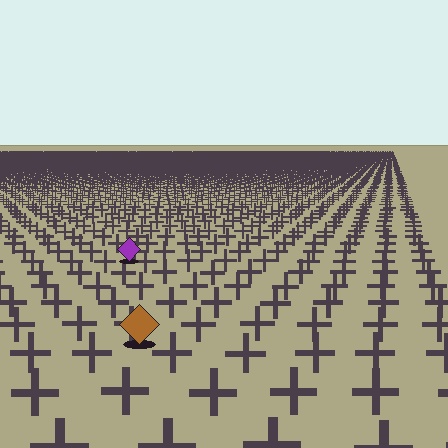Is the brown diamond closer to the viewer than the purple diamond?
Yes. The brown diamond is closer — you can tell from the texture gradient: the ground texture is coarser near it.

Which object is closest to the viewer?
The brown diamond is closest. The texture marks near it are larger and more spread out.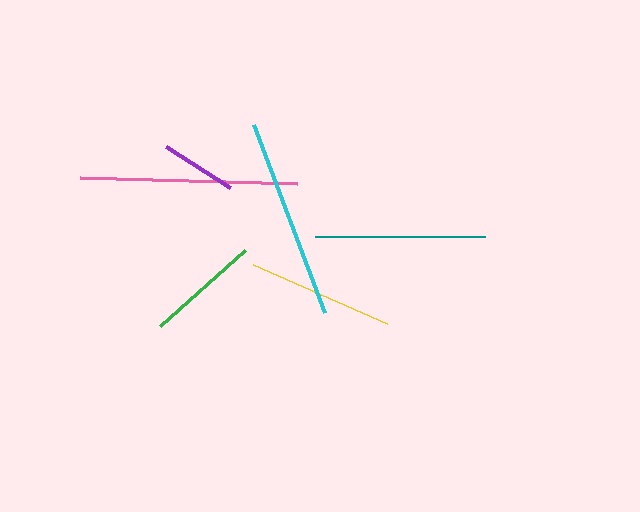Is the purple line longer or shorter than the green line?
The green line is longer than the purple line.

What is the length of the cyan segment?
The cyan segment is approximately 201 pixels long.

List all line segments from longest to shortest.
From longest to shortest: pink, cyan, teal, yellow, green, purple.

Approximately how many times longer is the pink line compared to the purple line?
The pink line is approximately 2.9 times the length of the purple line.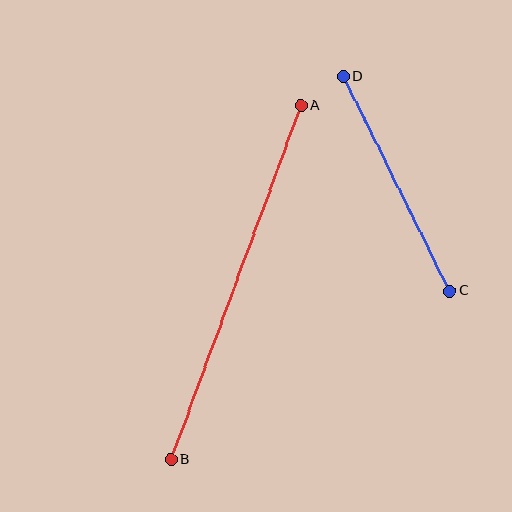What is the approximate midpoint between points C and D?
The midpoint is at approximately (396, 184) pixels.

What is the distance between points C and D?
The distance is approximately 239 pixels.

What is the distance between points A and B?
The distance is approximately 377 pixels.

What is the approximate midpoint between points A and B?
The midpoint is at approximately (236, 282) pixels.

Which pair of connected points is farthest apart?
Points A and B are farthest apart.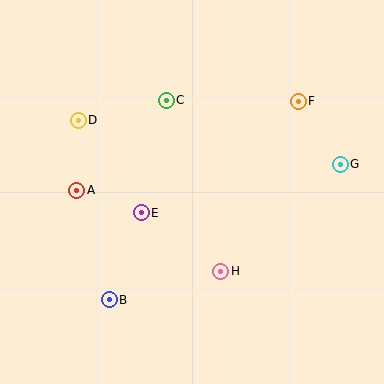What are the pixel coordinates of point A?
Point A is at (77, 190).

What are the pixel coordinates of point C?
Point C is at (166, 100).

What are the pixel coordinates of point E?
Point E is at (141, 213).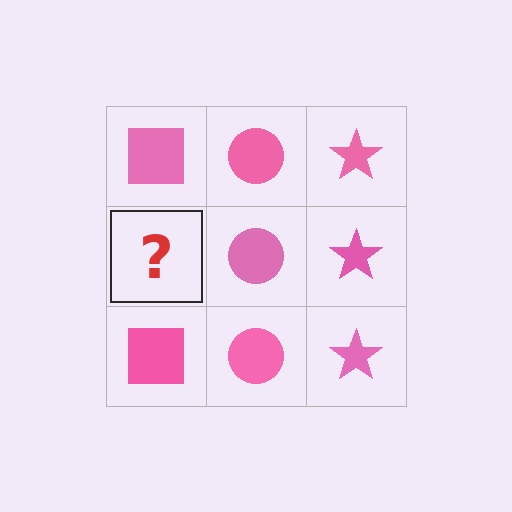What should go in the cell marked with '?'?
The missing cell should contain a pink square.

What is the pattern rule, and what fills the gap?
The rule is that each column has a consistent shape. The gap should be filled with a pink square.